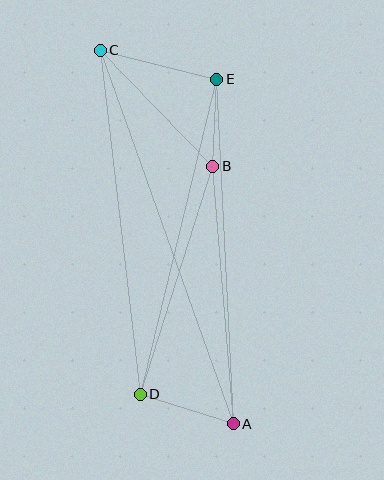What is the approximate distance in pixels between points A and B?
The distance between A and B is approximately 259 pixels.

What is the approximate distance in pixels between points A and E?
The distance between A and E is approximately 345 pixels.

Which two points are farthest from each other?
Points A and C are farthest from each other.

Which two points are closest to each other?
Points B and E are closest to each other.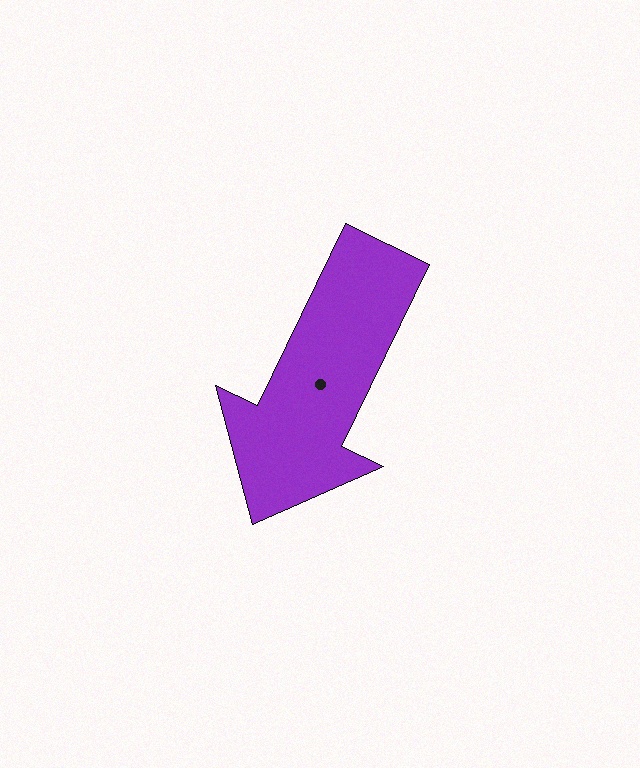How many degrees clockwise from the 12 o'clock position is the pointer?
Approximately 206 degrees.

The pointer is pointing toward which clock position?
Roughly 7 o'clock.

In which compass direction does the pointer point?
Southwest.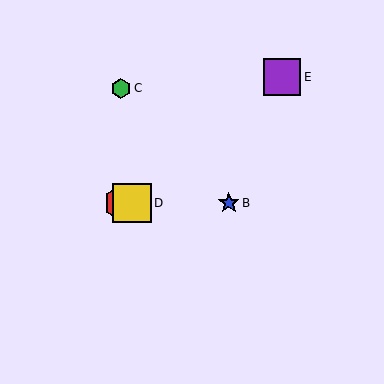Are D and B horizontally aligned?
Yes, both are at y≈203.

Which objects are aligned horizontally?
Objects A, B, D are aligned horizontally.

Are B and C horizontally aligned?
No, B is at y≈203 and C is at y≈88.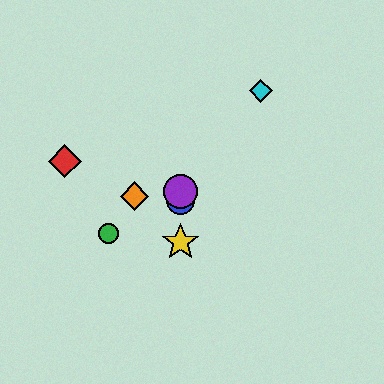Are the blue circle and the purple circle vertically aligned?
Yes, both are at x≈181.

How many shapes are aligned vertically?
3 shapes (the blue circle, the yellow star, the purple circle) are aligned vertically.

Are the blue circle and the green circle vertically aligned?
No, the blue circle is at x≈181 and the green circle is at x≈109.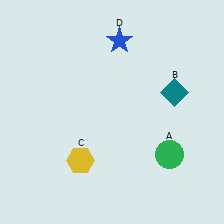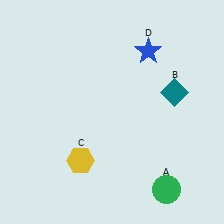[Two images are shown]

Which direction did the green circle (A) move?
The green circle (A) moved down.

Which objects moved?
The objects that moved are: the green circle (A), the blue star (D).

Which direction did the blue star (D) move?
The blue star (D) moved right.